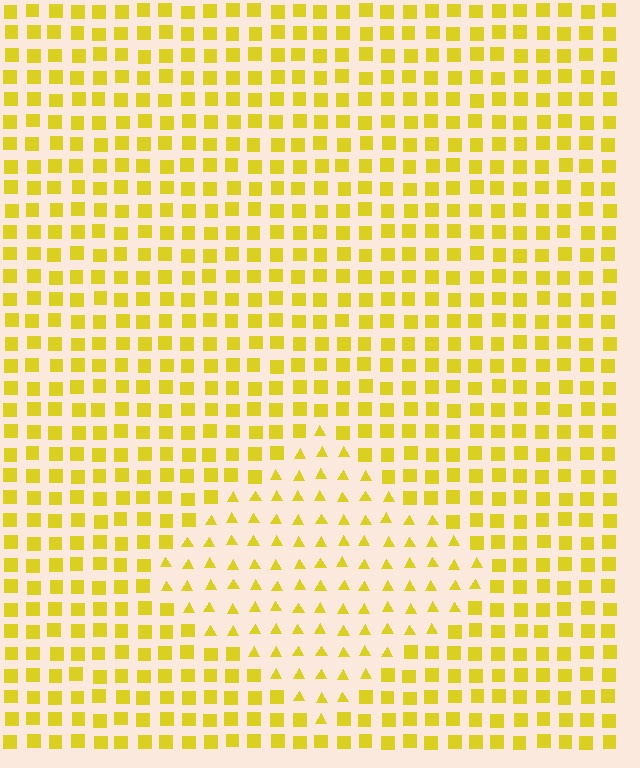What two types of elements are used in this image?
The image uses triangles inside the diamond region and squares outside it.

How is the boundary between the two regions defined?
The boundary is defined by a change in element shape: triangles inside vs. squares outside. All elements share the same color and spacing.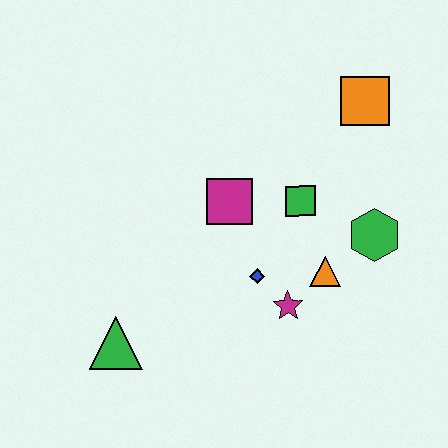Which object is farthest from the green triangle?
The orange square is farthest from the green triangle.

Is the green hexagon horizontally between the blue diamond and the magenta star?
No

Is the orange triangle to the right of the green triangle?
Yes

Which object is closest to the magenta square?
The green square is closest to the magenta square.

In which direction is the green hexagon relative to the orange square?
The green hexagon is below the orange square.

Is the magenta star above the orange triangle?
No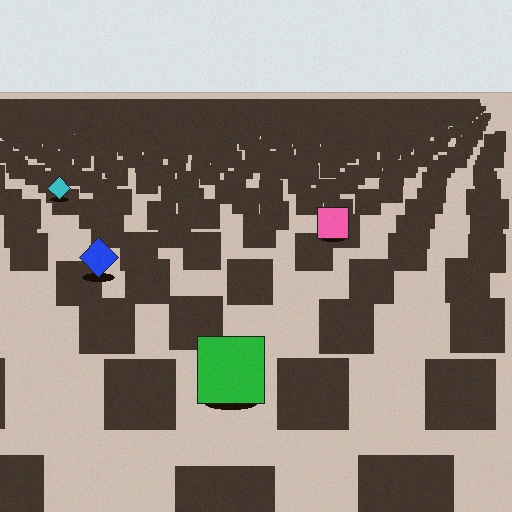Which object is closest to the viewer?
The green square is closest. The texture marks near it are larger and more spread out.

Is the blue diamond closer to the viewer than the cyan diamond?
Yes. The blue diamond is closer — you can tell from the texture gradient: the ground texture is coarser near it.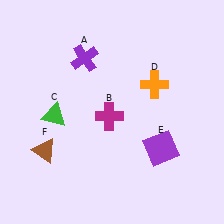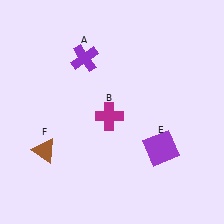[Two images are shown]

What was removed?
The orange cross (D), the green triangle (C) were removed in Image 2.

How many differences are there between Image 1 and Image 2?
There are 2 differences between the two images.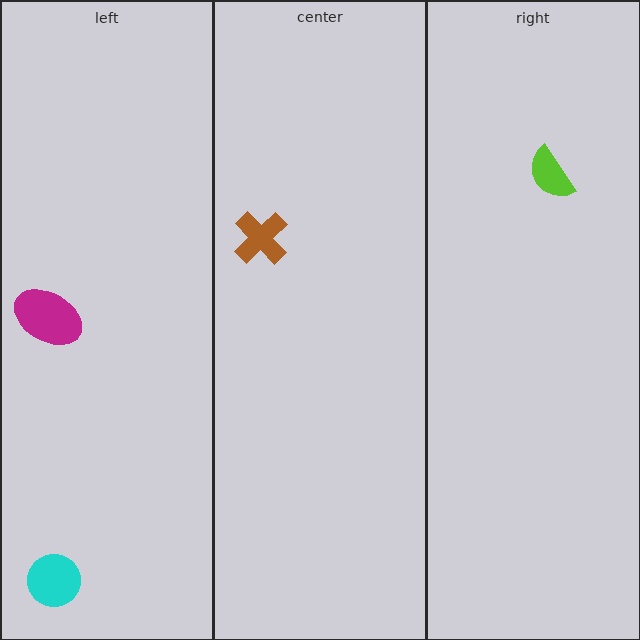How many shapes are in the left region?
2.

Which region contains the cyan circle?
The left region.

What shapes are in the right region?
The lime semicircle.